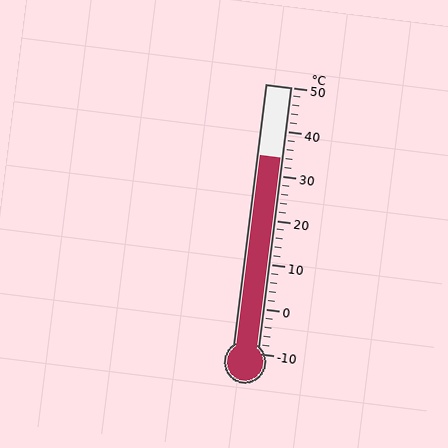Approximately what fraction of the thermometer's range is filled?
The thermometer is filled to approximately 75% of its range.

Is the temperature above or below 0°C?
The temperature is above 0°C.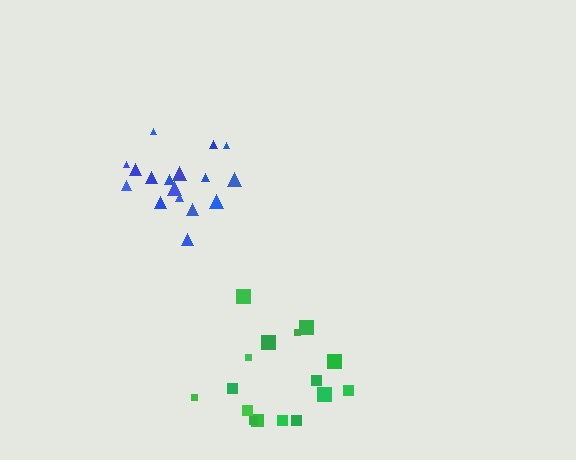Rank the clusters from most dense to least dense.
blue, green.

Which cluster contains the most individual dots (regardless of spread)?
Blue (17).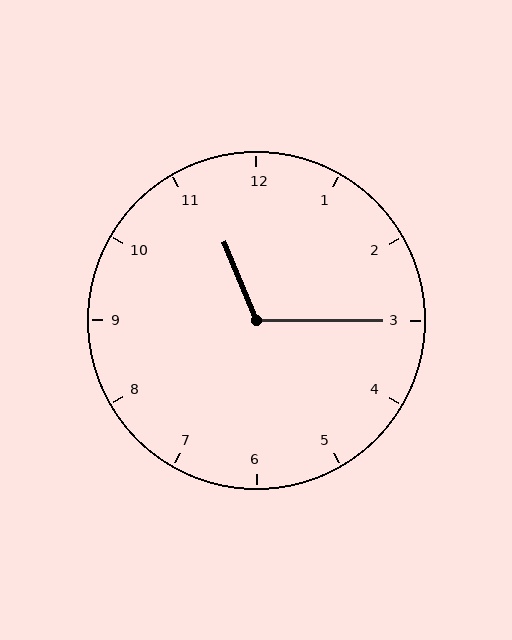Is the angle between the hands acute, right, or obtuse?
It is obtuse.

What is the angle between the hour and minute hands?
Approximately 112 degrees.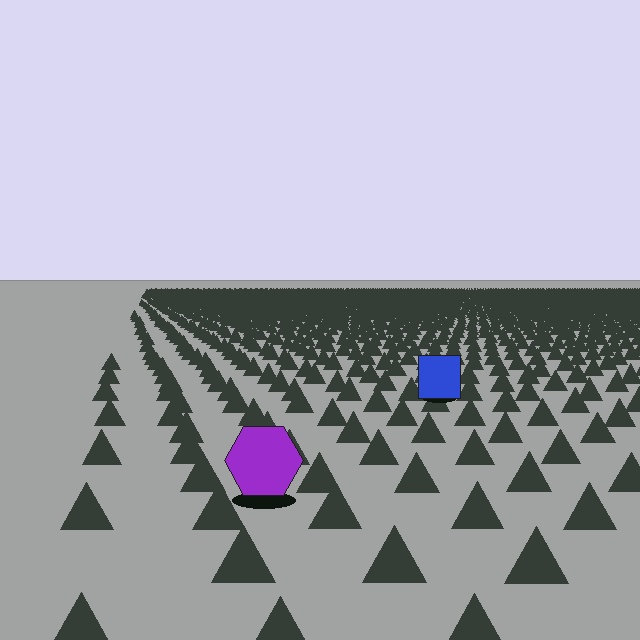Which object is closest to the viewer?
The purple hexagon is closest. The texture marks near it are larger and more spread out.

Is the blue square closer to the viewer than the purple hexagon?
No. The purple hexagon is closer — you can tell from the texture gradient: the ground texture is coarser near it.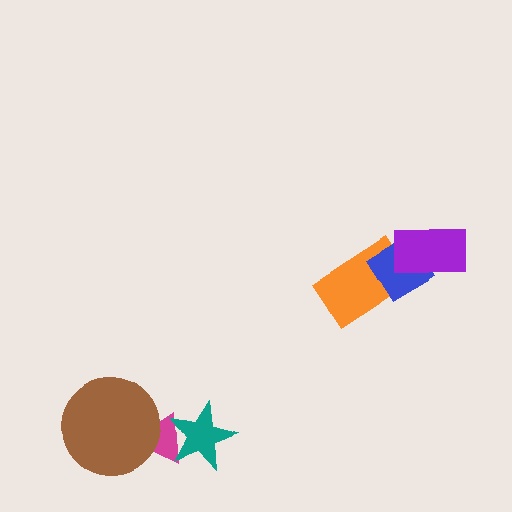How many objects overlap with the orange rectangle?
1 object overlaps with the orange rectangle.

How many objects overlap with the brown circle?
1 object overlaps with the brown circle.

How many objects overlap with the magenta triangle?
2 objects overlap with the magenta triangle.